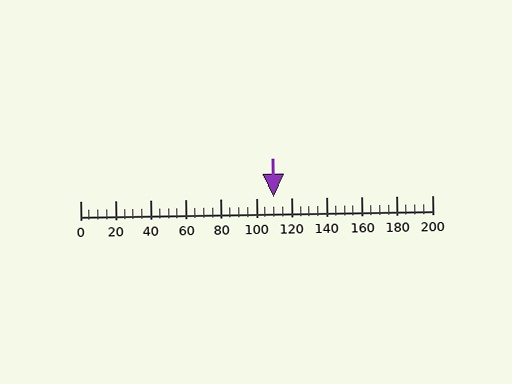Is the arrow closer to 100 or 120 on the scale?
The arrow is closer to 120.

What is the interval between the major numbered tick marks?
The major tick marks are spaced 20 units apart.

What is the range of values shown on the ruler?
The ruler shows values from 0 to 200.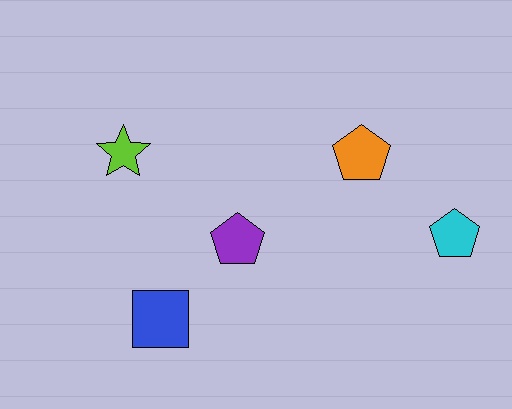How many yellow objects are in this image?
There are no yellow objects.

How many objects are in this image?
There are 5 objects.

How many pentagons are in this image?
There are 3 pentagons.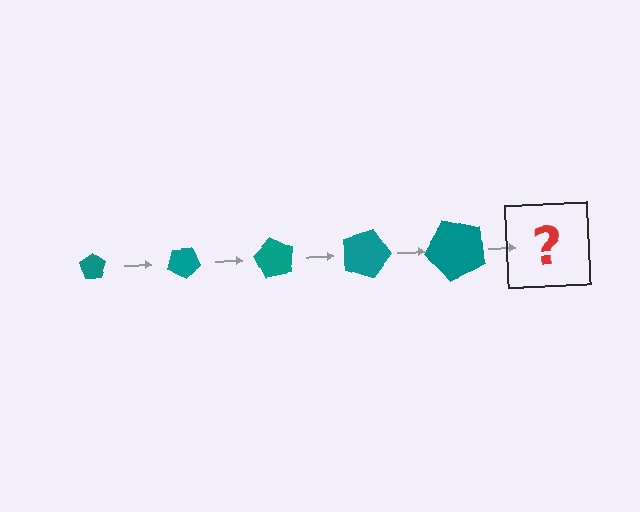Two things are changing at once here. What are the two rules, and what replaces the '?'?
The two rules are that the pentagon grows larger each step and it rotates 30 degrees each step. The '?' should be a pentagon, larger than the previous one and rotated 150 degrees from the start.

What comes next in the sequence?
The next element should be a pentagon, larger than the previous one and rotated 150 degrees from the start.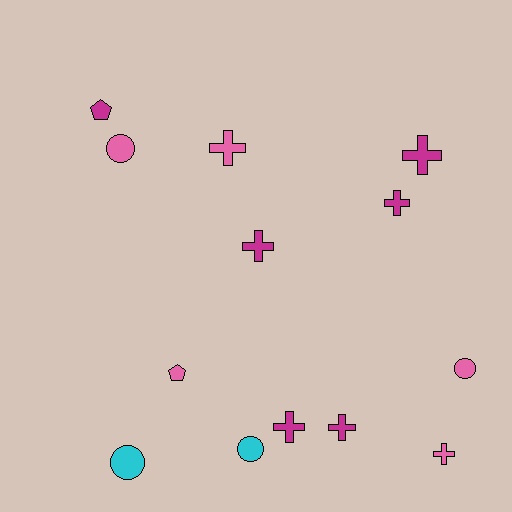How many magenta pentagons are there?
There is 1 magenta pentagon.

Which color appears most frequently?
Magenta, with 6 objects.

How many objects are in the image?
There are 13 objects.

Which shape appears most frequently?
Cross, with 7 objects.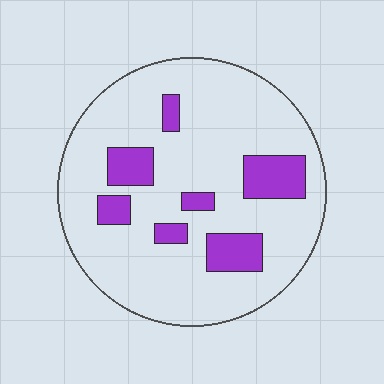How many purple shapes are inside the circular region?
7.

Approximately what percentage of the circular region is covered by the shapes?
Approximately 15%.